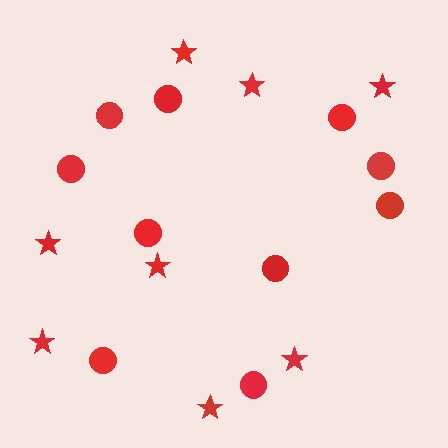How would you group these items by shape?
There are 2 groups: one group of circles (10) and one group of stars (8).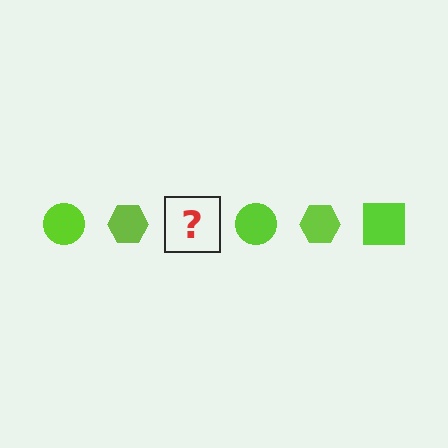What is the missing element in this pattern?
The missing element is a lime square.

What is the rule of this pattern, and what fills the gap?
The rule is that the pattern cycles through circle, hexagon, square shapes in lime. The gap should be filled with a lime square.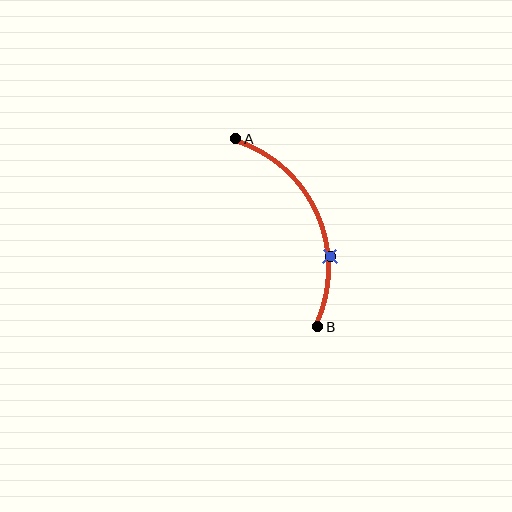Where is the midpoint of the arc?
The arc midpoint is the point on the curve farthest from the straight line joining A and B. It sits to the right of that line.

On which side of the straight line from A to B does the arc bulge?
The arc bulges to the right of the straight line connecting A and B.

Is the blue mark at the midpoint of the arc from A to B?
No. The blue mark lies on the arc but is closer to endpoint B. The arc midpoint would be at the point on the curve equidistant along the arc from both A and B.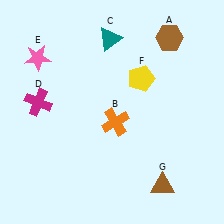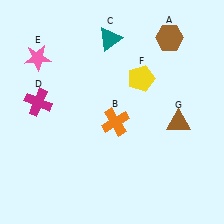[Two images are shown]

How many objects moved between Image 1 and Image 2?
1 object moved between the two images.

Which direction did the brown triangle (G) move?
The brown triangle (G) moved up.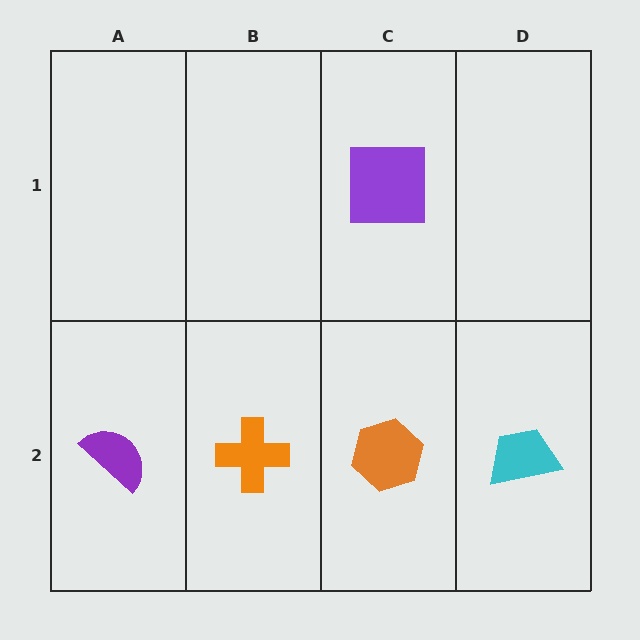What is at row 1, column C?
A purple square.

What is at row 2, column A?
A purple semicircle.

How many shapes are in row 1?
1 shape.